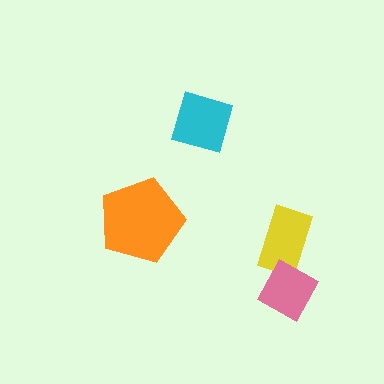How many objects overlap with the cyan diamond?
0 objects overlap with the cyan diamond.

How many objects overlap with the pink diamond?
1 object overlaps with the pink diamond.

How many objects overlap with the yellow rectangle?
1 object overlaps with the yellow rectangle.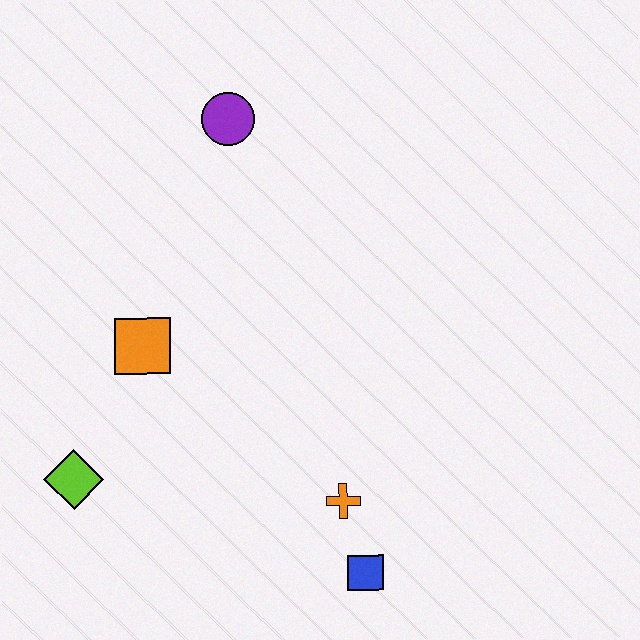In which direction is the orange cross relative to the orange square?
The orange cross is to the right of the orange square.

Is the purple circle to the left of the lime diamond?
No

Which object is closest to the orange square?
The lime diamond is closest to the orange square.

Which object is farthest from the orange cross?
The purple circle is farthest from the orange cross.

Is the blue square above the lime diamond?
No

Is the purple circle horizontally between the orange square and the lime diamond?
No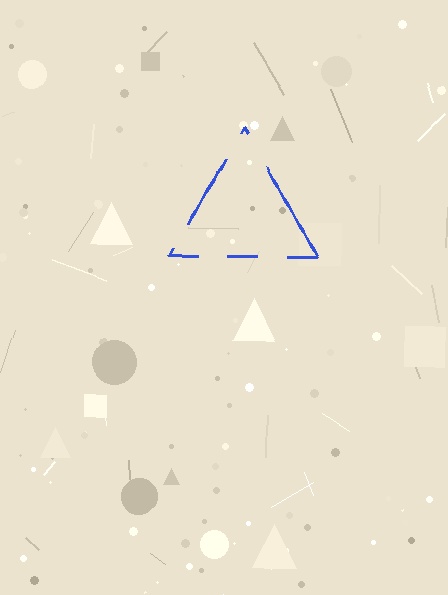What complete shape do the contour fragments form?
The contour fragments form a triangle.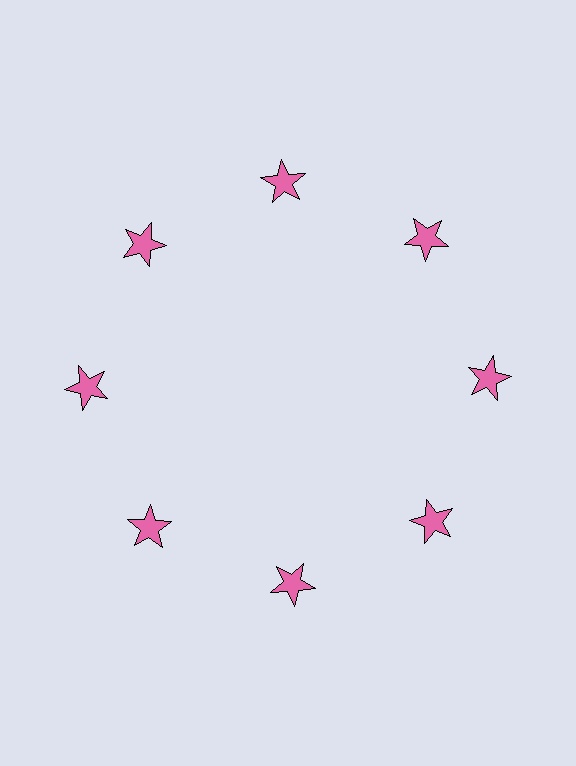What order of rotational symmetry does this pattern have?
This pattern has 8-fold rotational symmetry.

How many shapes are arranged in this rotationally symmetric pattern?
There are 8 shapes, arranged in 8 groups of 1.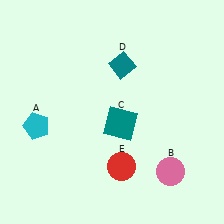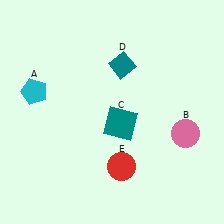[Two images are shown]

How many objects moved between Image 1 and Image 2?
2 objects moved between the two images.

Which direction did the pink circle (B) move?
The pink circle (B) moved up.